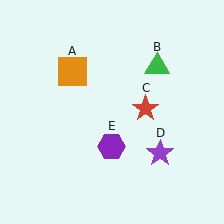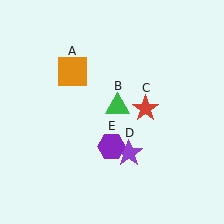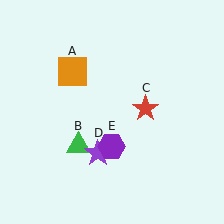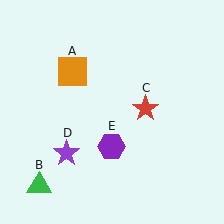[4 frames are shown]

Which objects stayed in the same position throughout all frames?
Orange square (object A) and red star (object C) and purple hexagon (object E) remained stationary.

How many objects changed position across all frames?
2 objects changed position: green triangle (object B), purple star (object D).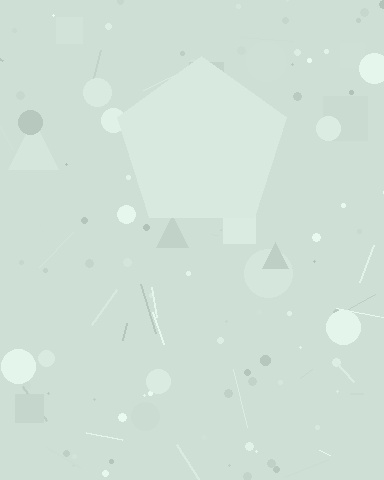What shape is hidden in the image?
A pentagon is hidden in the image.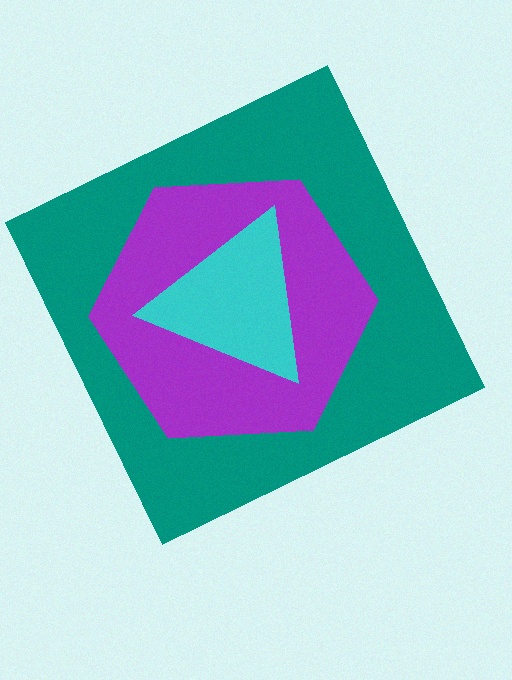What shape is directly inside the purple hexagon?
The cyan triangle.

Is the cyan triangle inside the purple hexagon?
Yes.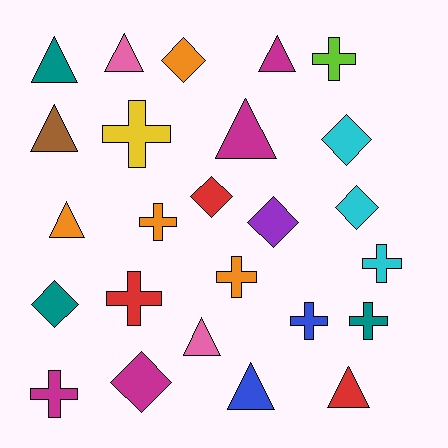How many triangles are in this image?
There are 9 triangles.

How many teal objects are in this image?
There are 3 teal objects.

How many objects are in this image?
There are 25 objects.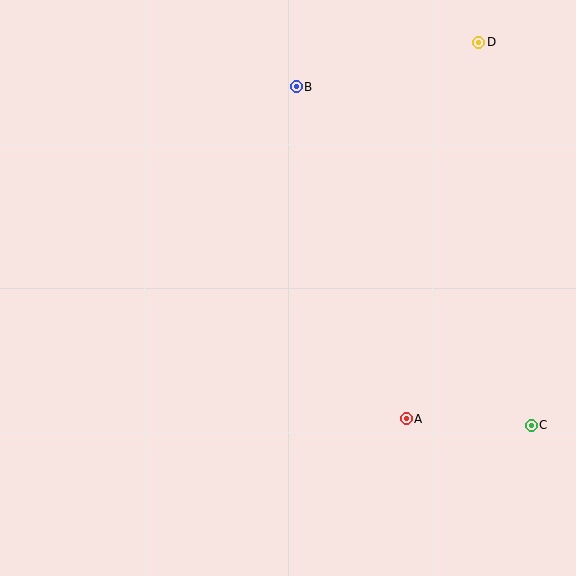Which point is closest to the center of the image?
Point A at (406, 419) is closest to the center.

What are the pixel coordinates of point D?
Point D is at (479, 42).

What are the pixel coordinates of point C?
Point C is at (531, 425).